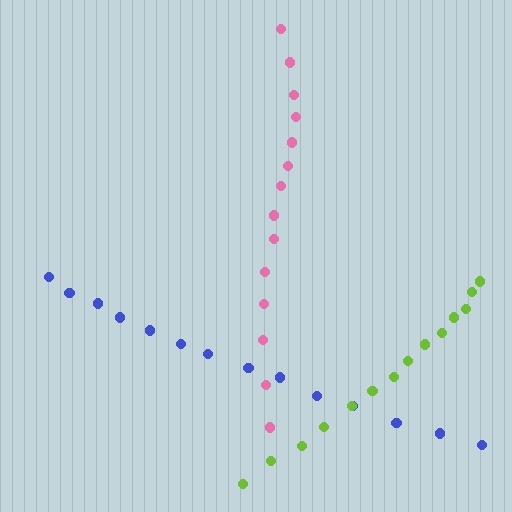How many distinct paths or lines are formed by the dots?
There are 3 distinct paths.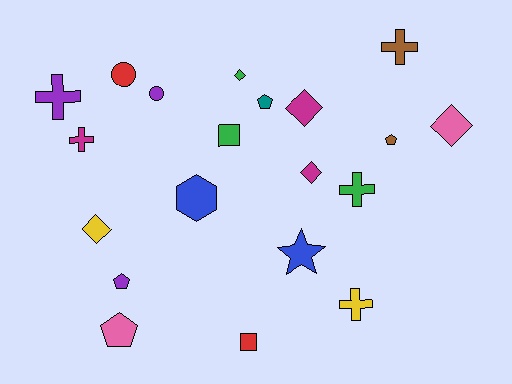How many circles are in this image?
There are 2 circles.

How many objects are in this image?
There are 20 objects.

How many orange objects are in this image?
There are no orange objects.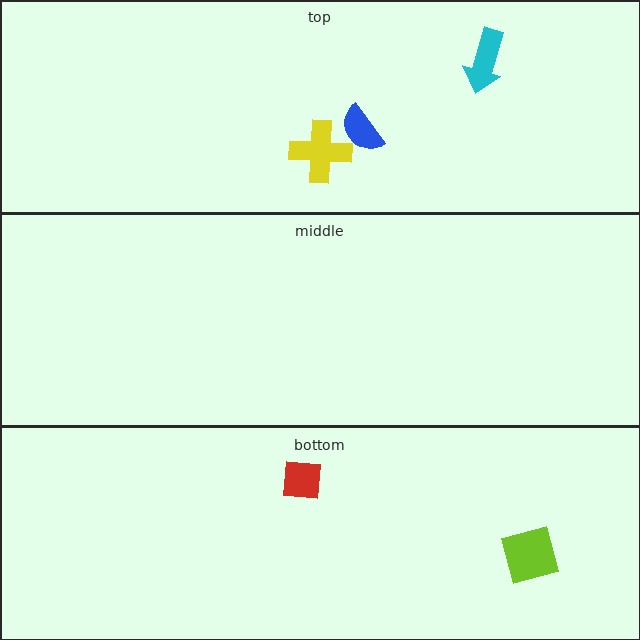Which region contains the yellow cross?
The top region.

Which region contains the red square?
The bottom region.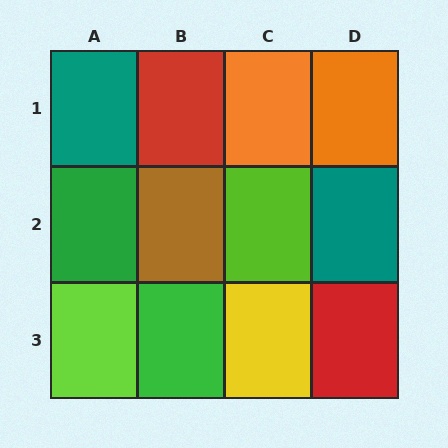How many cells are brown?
1 cell is brown.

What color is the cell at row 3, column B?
Green.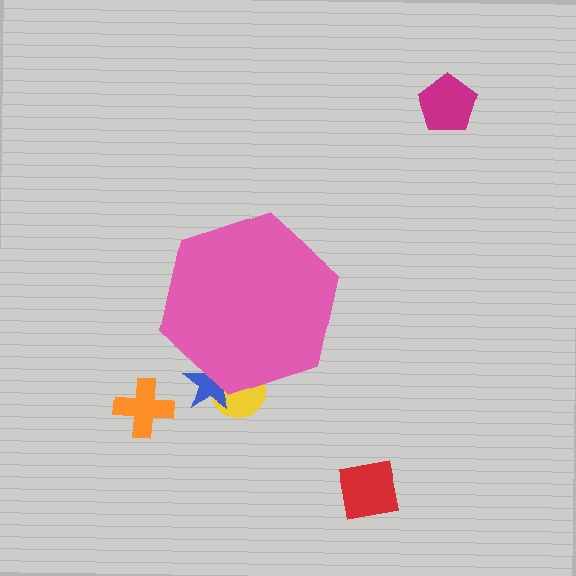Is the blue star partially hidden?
Yes, the blue star is partially hidden behind the pink hexagon.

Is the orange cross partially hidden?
No, the orange cross is fully visible.